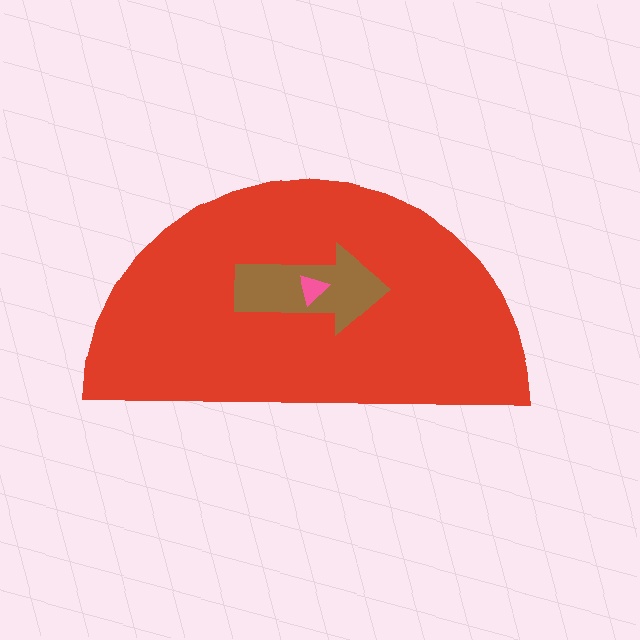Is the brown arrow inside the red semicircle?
Yes.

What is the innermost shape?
The pink triangle.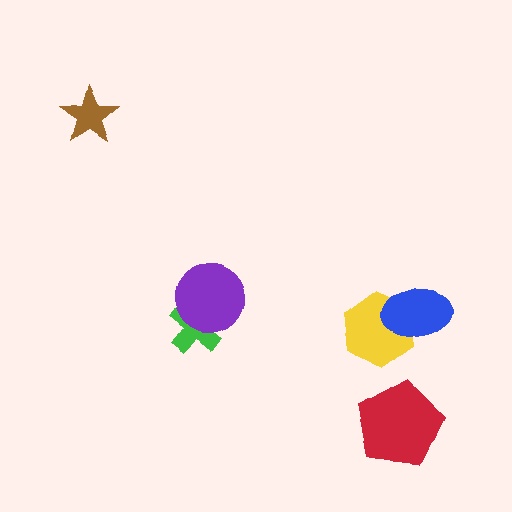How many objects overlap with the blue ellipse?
1 object overlaps with the blue ellipse.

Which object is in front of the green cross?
The purple circle is in front of the green cross.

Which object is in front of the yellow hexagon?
The blue ellipse is in front of the yellow hexagon.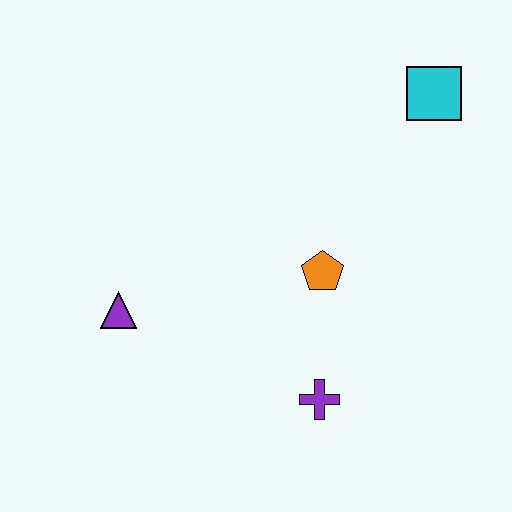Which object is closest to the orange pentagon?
The purple cross is closest to the orange pentagon.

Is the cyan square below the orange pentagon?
No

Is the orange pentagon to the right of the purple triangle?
Yes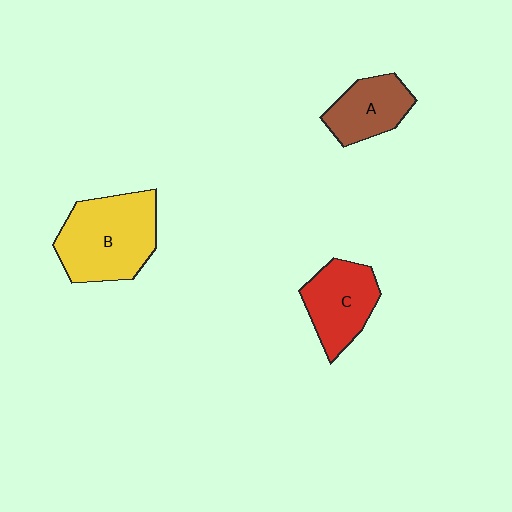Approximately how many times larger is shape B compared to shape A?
Approximately 1.7 times.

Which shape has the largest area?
Shape B (yellow).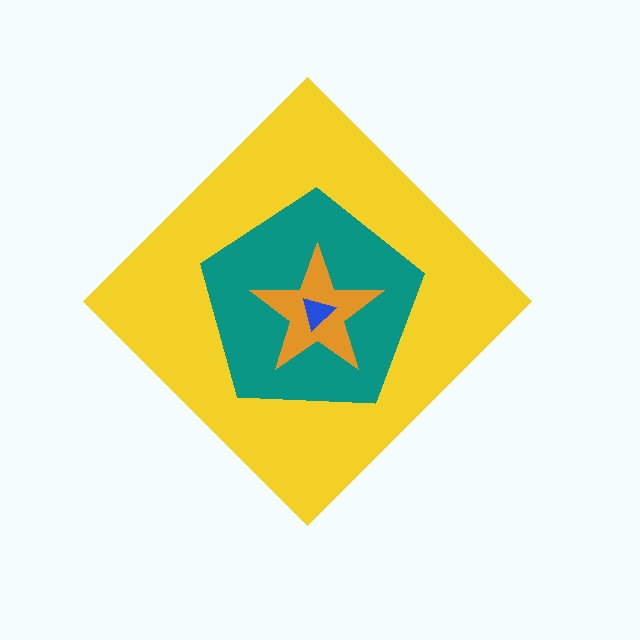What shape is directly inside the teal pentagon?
The orange star.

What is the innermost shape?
The blue triangle.